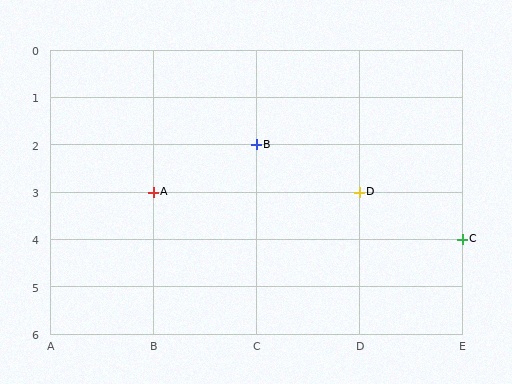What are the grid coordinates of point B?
Point B is at grid coordinates (C, 2).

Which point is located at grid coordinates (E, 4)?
Point C is at (E, 4).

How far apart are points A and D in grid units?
Points A and D are 2 columns apart.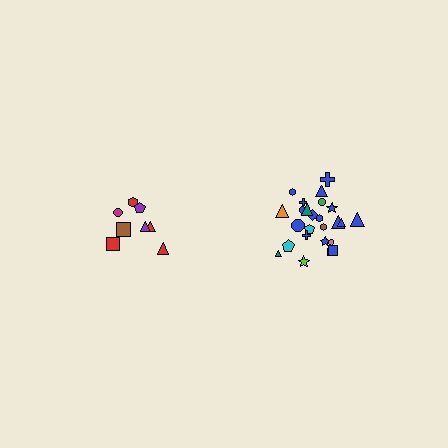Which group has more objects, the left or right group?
The right group.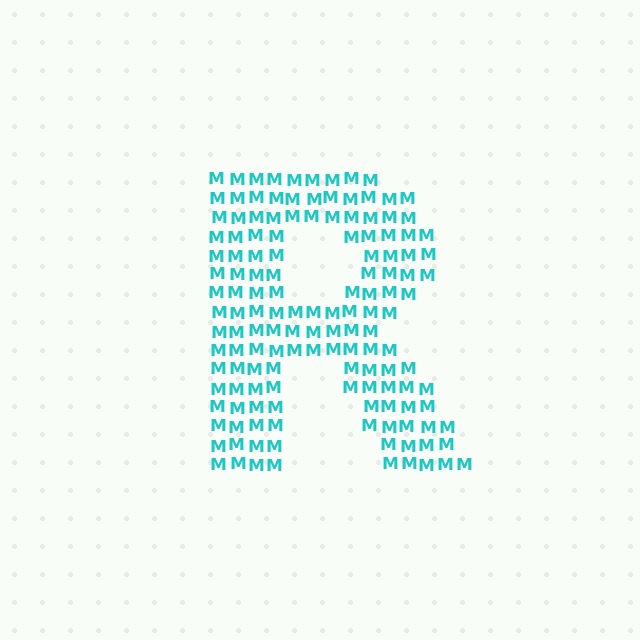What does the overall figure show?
The overall figure shows the letter R.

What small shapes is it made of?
It is made of small letter M's.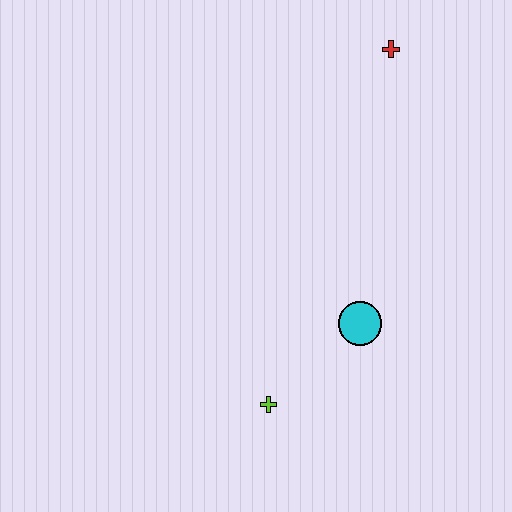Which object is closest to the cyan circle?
The lime cross is closest to the cyan circle.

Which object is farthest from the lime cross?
The red cross is farthest from the lime cross.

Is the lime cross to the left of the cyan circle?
Yes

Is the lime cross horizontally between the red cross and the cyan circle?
No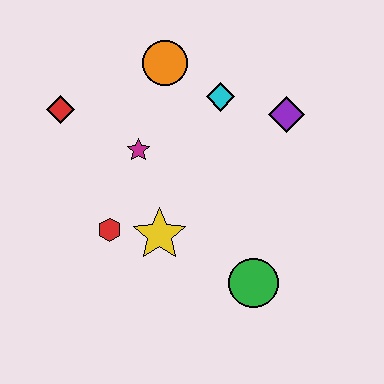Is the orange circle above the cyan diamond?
Yes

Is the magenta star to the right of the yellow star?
No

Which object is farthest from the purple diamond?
The red diamond is farthest from the purple diamond.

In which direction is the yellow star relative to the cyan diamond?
The yellow star is below the cyan diamond.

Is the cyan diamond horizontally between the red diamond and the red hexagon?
No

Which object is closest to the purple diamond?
The cyan diamond is closest to the purple diamond.